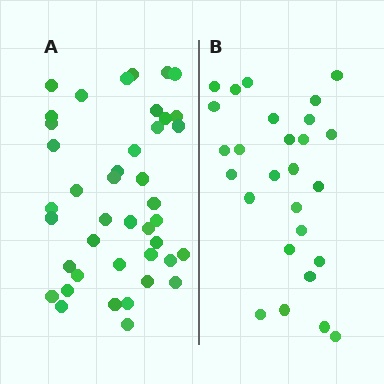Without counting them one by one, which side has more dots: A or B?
Region A (the left region) has more dots.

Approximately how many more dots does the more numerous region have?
Region A has approximately 15 more dots than region B.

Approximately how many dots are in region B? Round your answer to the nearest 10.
About 30 dots. (The exact count is 27, which rounds to 30.)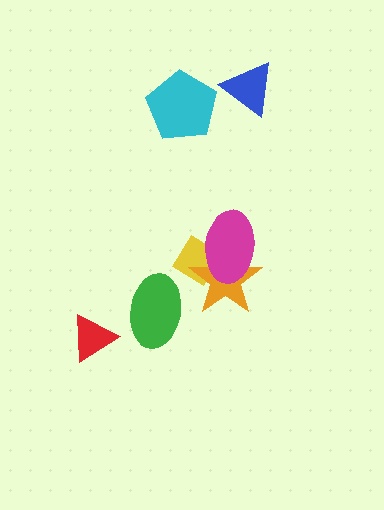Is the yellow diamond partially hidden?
Yes, it is partially covered by another shape.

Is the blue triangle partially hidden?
No, no other shape covers it.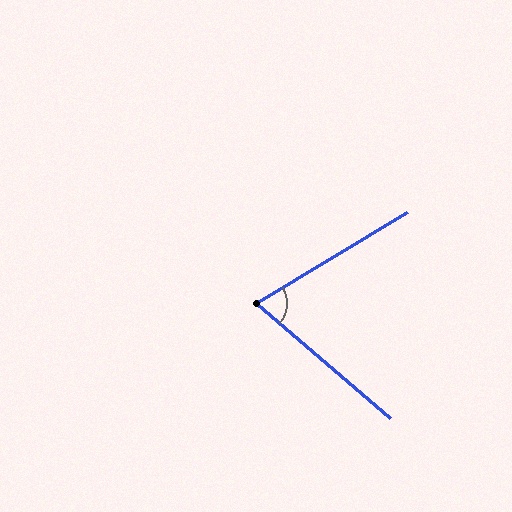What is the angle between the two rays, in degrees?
Approximately 72 degrees.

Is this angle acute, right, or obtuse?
It is acute.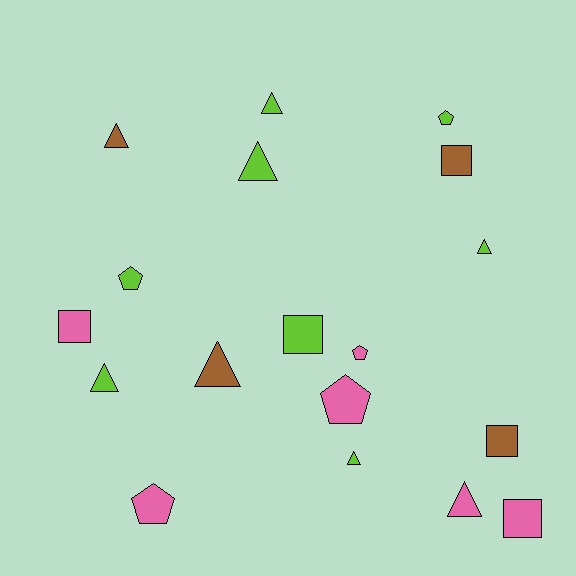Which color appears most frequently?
Lime, with 8 objects.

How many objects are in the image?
There are 18 objects.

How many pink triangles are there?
There is 1 pink triangle.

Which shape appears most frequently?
Triangle, with 8 objects.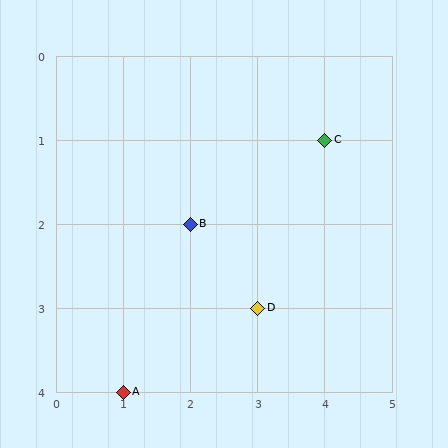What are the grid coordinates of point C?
Point C is at grid coordinates (4, 1).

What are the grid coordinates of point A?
Point A is at grid coordinates (1, 4).